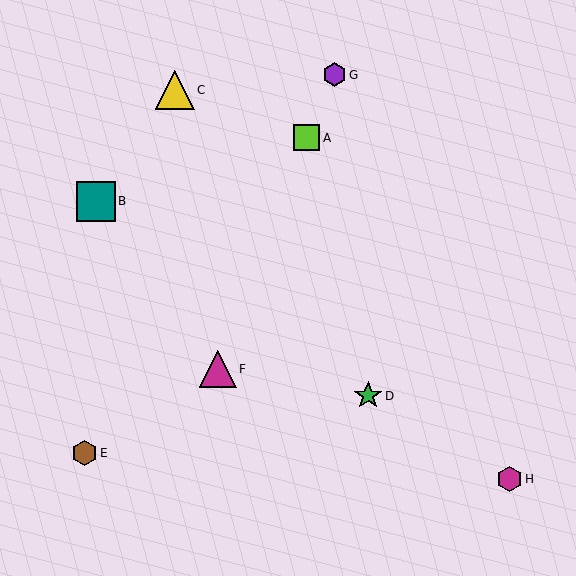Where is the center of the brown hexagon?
The center of the brown hexagon is at (85, 453).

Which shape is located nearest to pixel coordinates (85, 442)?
The brown hexagon (labeled E) at (85, 453) is nearest to that location.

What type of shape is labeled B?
Shape B is a teal square.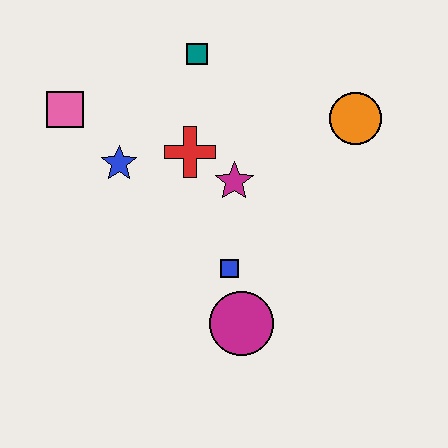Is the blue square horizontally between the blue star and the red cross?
No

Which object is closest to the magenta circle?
The blue square is closest to the magenta circle.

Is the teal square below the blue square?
No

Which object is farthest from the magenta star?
The pink square is farthest from the magenta star.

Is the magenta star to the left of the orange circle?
Yes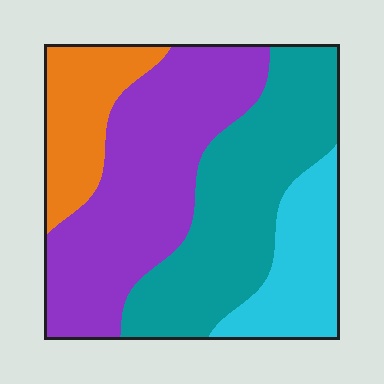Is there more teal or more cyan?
Teal.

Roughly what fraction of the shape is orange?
Orange covers 14% of the shape.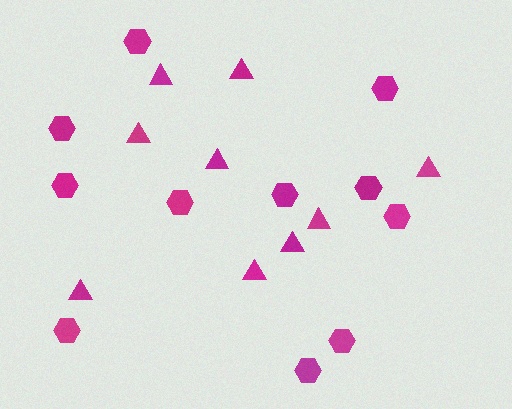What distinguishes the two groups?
There are 2 groups: one group of triangles (9) and one group of hexagons (11).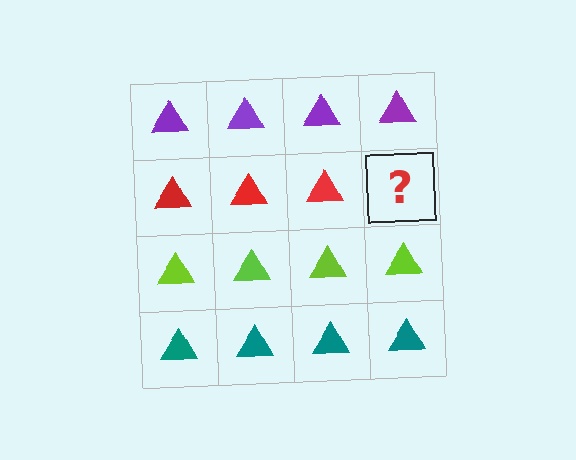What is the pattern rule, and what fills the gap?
The rule is that each row has a consistent color. The gap should be filled with a red triangle.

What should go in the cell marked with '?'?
The missing cell should contain a red triangle.